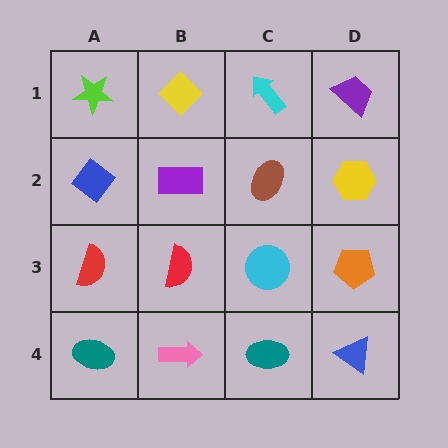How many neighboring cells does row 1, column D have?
2.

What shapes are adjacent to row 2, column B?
A yellow diamond (row 1, column B), a red semicircle (row 3, column B), a blue diamond (row 2, column A), a brown ellipse (row 2, column C).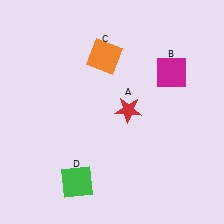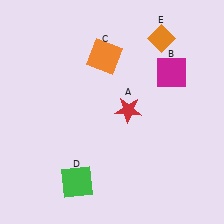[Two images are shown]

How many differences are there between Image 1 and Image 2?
There is 1 difference between the two images.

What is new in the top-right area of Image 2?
An orange diamond (E) was added in the top-right area of Image 2.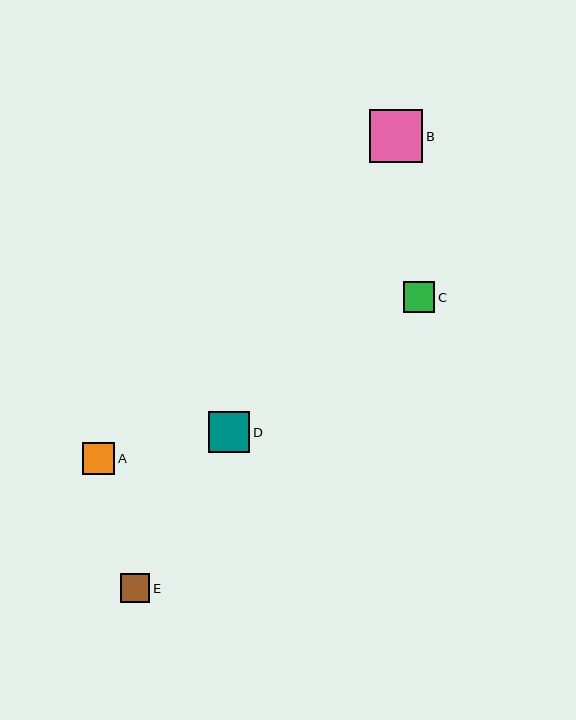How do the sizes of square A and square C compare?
Square A and square C are approximately the same size.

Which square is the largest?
Square B is the largest with a size of approximately 53 pixels.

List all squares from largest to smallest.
From largest to smallest: B, D, A, C, E.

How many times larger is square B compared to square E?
Square B is approximately 1.8 times the size of square E.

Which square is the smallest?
Square E is the smallest with a size of approximately 29 pixels.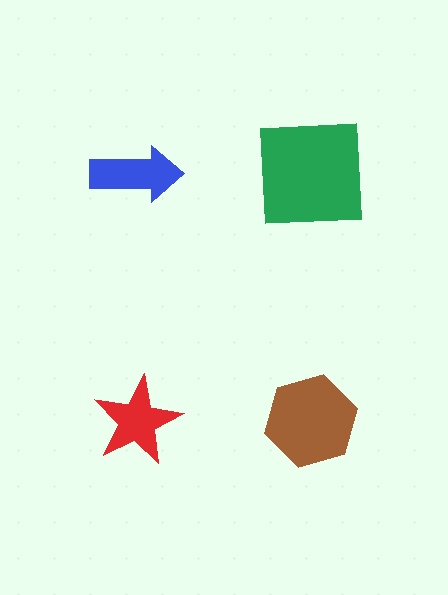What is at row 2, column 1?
A red star.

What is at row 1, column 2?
A green square.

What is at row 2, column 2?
A brown hexagon.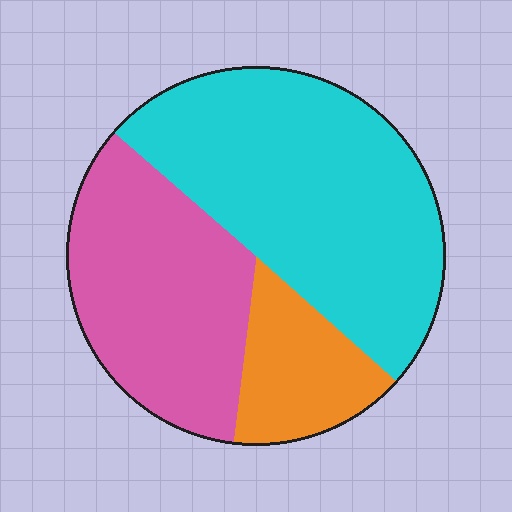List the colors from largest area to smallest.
From largest to smallest: cyan, pink, orange.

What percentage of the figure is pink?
Pink takes up about one third (1/3) of the figure.